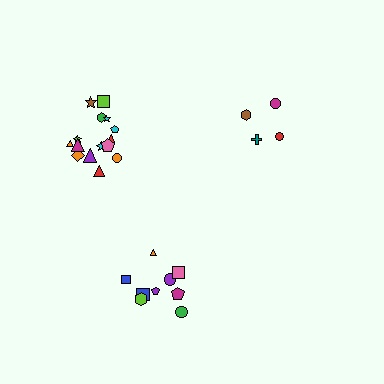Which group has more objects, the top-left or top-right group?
The top-left group.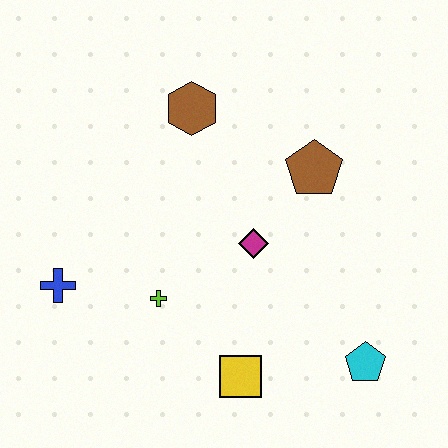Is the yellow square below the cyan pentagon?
Yes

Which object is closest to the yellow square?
The lime cross is closest to the yellow square.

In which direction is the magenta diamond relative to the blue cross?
The magenta diamond is to the right of the blue cross.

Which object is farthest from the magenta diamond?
The blue cross is farthest from the magenta diamond.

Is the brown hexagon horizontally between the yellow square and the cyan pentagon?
No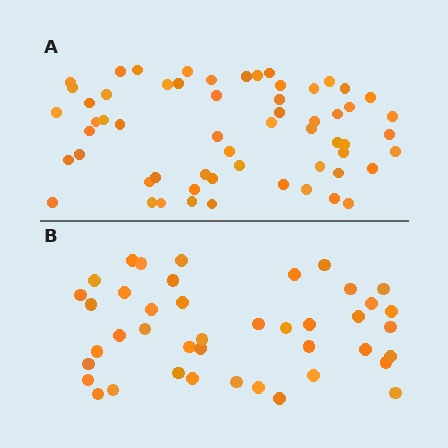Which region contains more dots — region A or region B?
Region A (the top region) has more dots.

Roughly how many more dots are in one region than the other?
Region A has approximately 15 more dots than region B.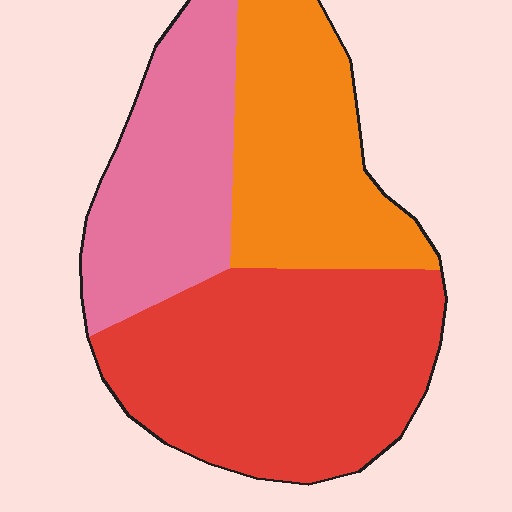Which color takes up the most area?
Red, at roughly 45%.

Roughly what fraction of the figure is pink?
Pink covers roughly 25% of the figure.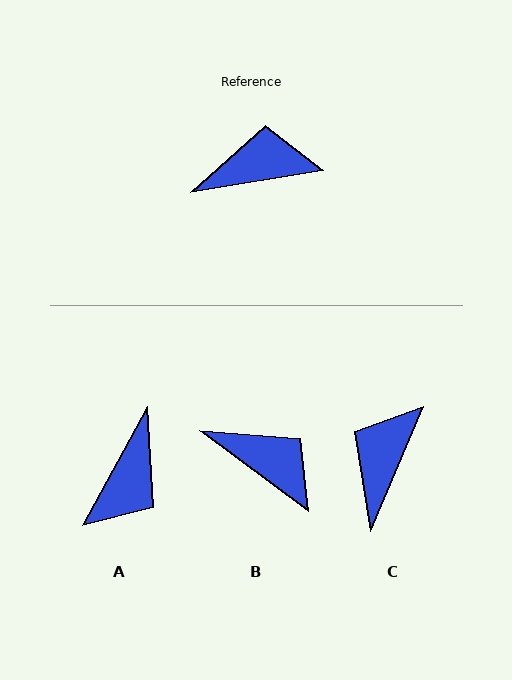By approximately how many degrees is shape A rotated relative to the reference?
Approximately 128 degrees clockwise.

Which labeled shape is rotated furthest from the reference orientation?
A, about 128 degrees away.